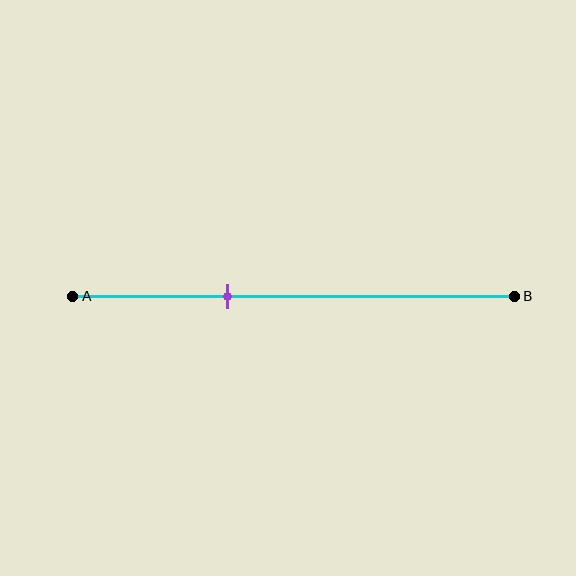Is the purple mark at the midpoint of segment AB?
No, the mark is at about 35% from A, not at the 50% midpoint.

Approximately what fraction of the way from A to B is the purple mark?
The purple mark is approximately 35% of the way from A to B.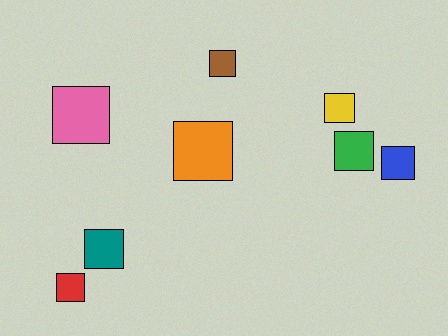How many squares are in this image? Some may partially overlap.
There are 8 squares.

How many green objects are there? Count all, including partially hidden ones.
There is 1 green object.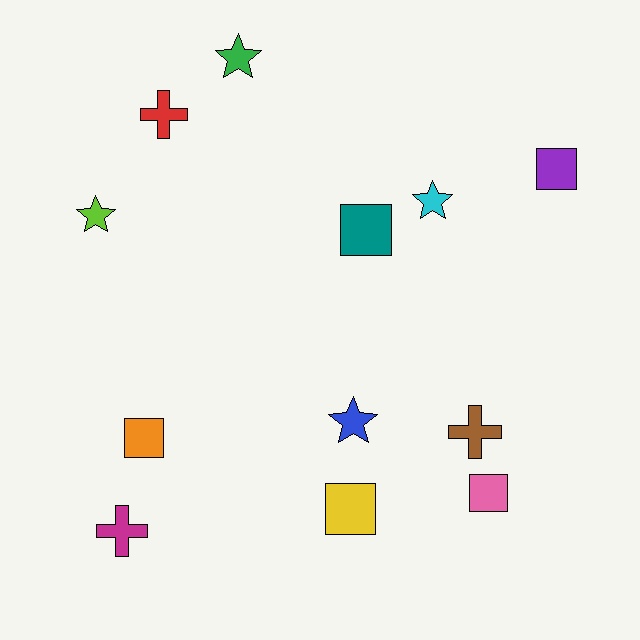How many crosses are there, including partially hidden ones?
There are 3 crosses.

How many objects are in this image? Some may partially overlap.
There are 12 objects.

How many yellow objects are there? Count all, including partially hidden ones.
There is 1 yellow object.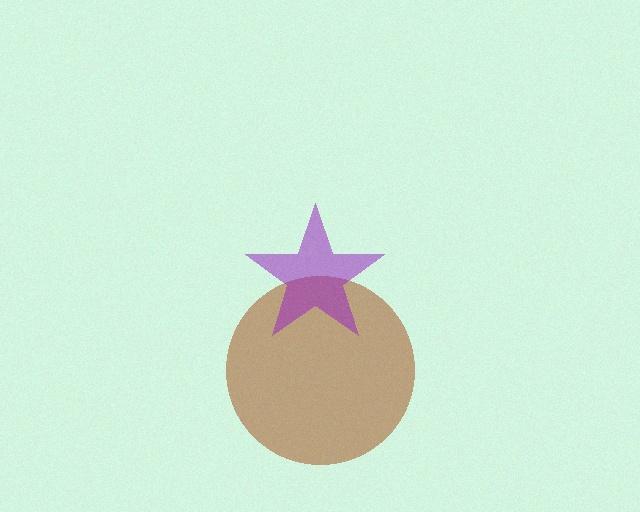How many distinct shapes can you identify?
There are 2 distinct shapes: a brown circle, a purple star.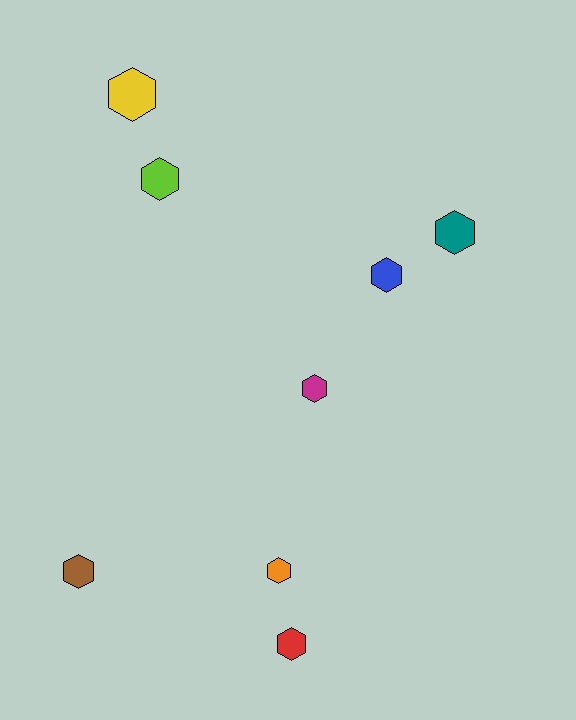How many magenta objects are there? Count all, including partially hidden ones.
There is 1 magenta object.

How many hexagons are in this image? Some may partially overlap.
There are 8 hexagons.